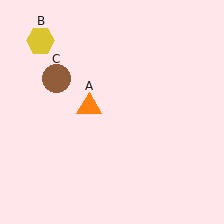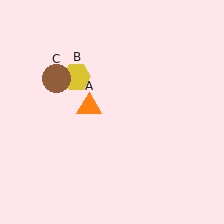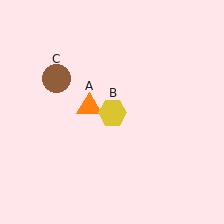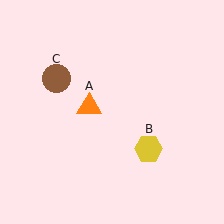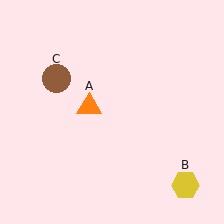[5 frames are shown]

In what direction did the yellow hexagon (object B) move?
The yellow hexagon (object B) moved down and to the right.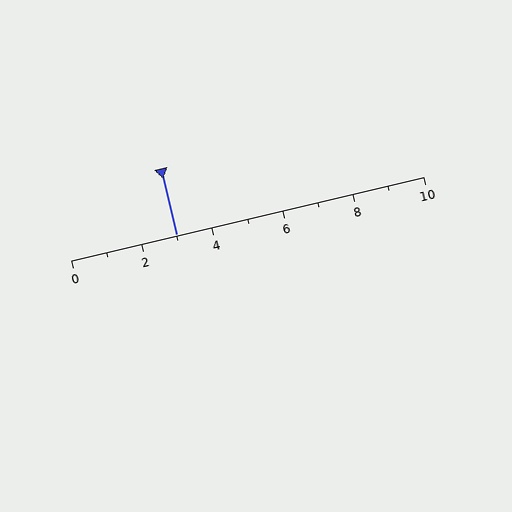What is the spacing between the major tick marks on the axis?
The major ticks are spaced 2 apart.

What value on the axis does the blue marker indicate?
The marker indicates approximately 3.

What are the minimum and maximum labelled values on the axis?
The axis runs from 0 to 10.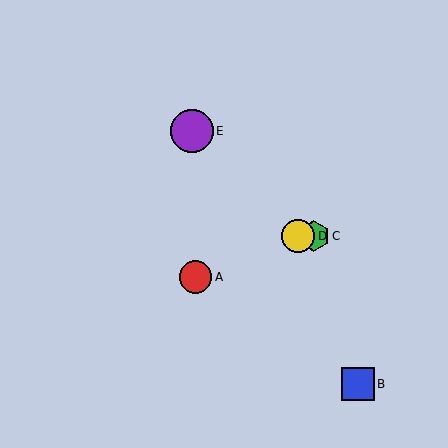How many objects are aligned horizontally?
2 objects (C, D) are aligned horizontally.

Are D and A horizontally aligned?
No, D is at y≈236 and A is at y≈277.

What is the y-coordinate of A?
Object A is at y≈277.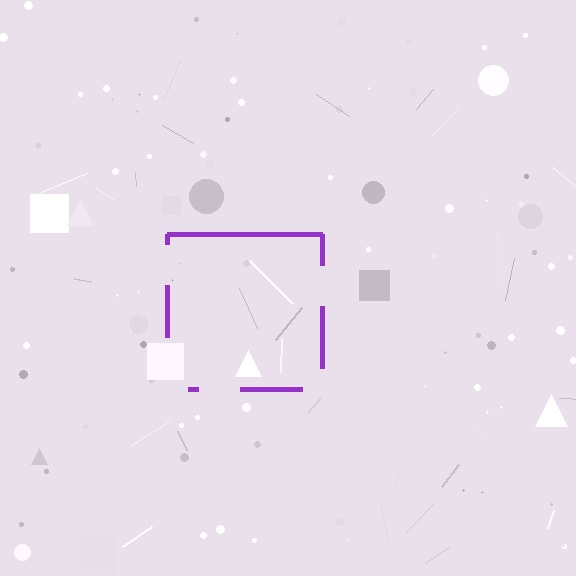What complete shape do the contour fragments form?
The contour fragments form a square.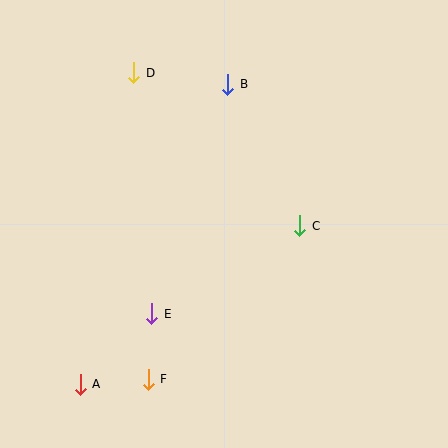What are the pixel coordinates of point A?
Point A is at (80, 384).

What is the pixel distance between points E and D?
The distance between E and D is 242 pixels.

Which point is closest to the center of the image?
Point C at (300, 226) is closest to the center.